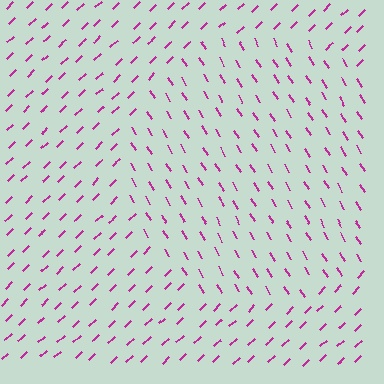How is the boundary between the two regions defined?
The boundary is defined purely by a change in line orientation (approximately 77 degrees difference). All lines are the same color and thickness.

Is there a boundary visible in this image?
Yes, there is a texture boundary formed by a change in line orientation.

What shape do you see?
I see a circle.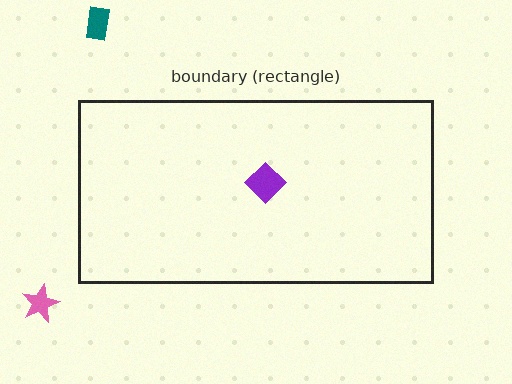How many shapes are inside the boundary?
1 inside, 2 outside.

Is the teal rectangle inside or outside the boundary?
Outside.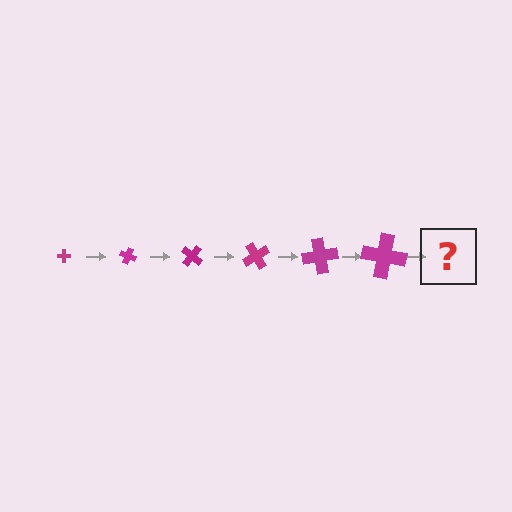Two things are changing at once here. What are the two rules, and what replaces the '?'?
The two rules are that the cross grows larger each step and it rotates 20 degrees each step. The '?' should be a cross, larger than the previous one and rotated 120 degrees from the start.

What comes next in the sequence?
The next element should be a cross, larger than the previous one and rotated 120 degrees from the start.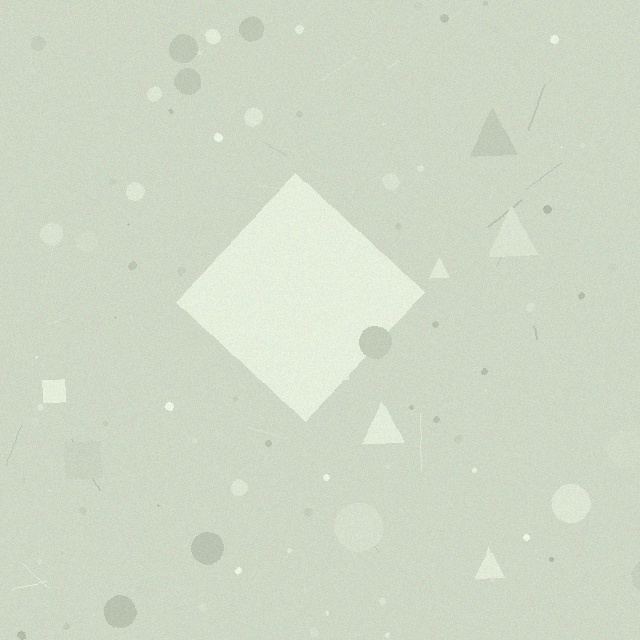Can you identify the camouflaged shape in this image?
The camouflaged shape is a diamond.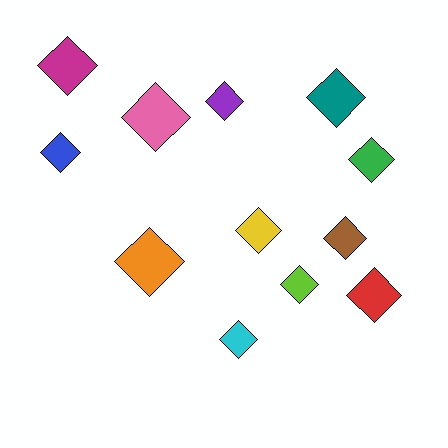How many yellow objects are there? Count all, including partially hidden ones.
There is 1 yellow object.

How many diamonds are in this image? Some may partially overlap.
There are 12 diamonds.